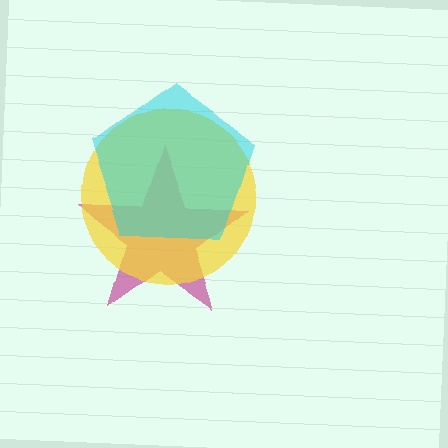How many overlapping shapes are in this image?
There are 3 overlapping shapes in the image.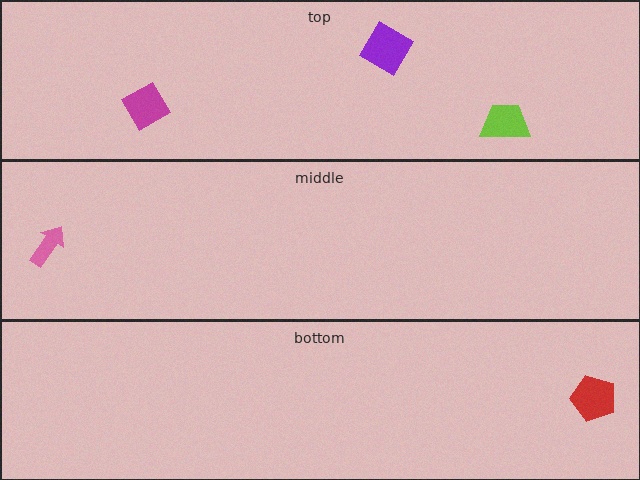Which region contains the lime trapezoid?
The top region.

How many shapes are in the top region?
3.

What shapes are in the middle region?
The pink arrow.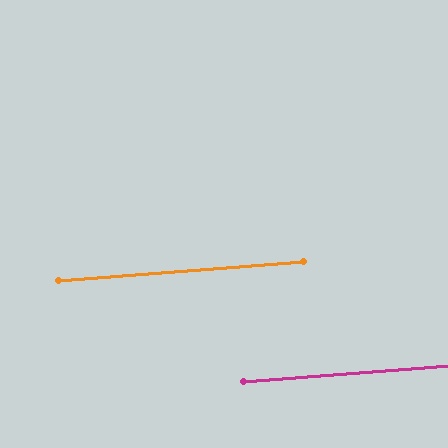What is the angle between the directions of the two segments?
Approximately 0 degrees.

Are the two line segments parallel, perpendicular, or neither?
Parallel — their directions differ by only 0.1°.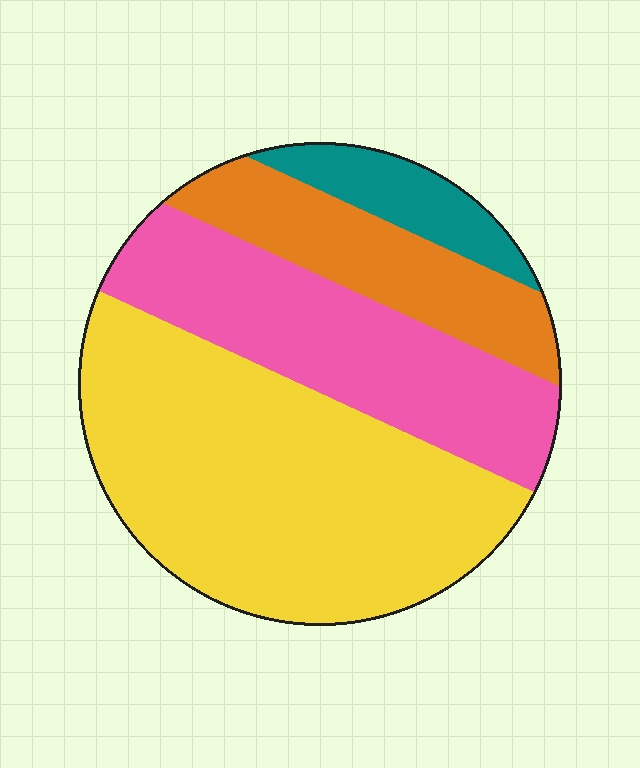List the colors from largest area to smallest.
From largest to smallest: yellow, pink, orange, teal.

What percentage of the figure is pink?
Pink takes up between a quarter and a half of the figure.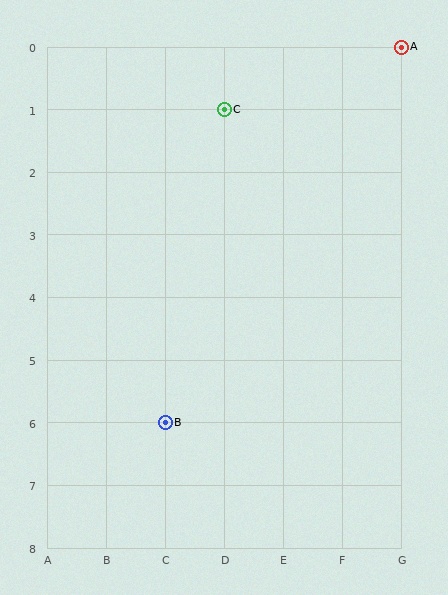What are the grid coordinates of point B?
Point B is at grid coordinates (C, 6).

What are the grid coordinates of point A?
Point A is at grid coordinates (G, 0).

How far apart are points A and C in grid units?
Points A and C are 3 columns and 1 row apart (about 3.2 grid units diagonally).